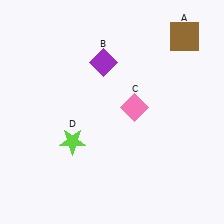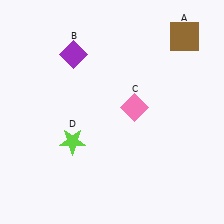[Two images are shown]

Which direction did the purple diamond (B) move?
The purple diamond (B) moved left.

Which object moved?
The purple diamond (B) moved left.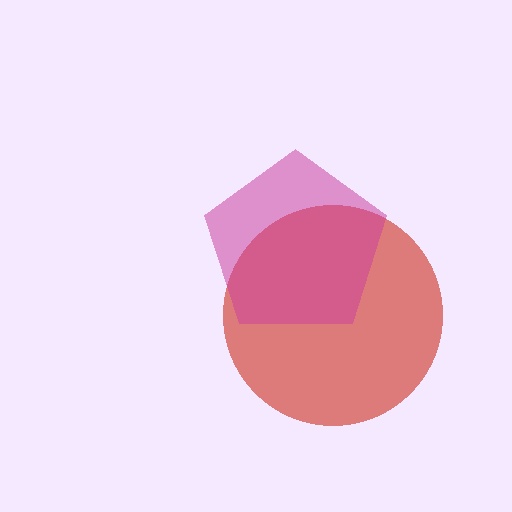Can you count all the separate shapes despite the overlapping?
Yes, there are 2 separate shapes.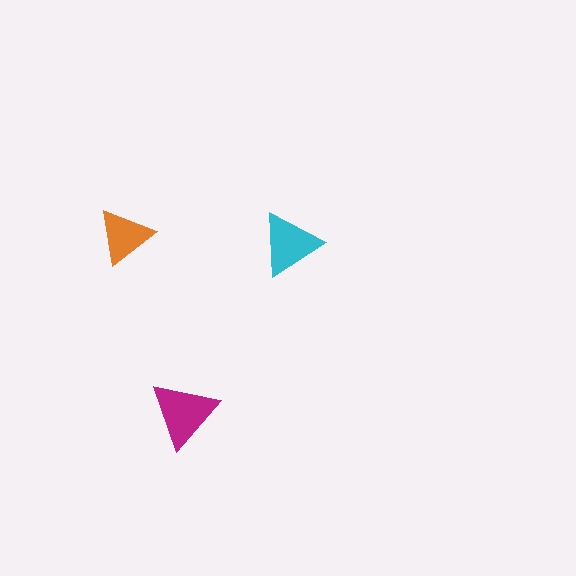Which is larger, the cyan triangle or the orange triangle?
The cyan one.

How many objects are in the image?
There are 3 objects in the image.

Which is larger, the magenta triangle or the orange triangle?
The magenta one.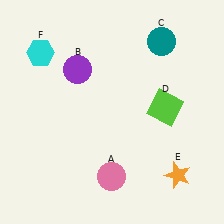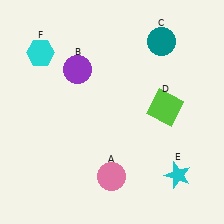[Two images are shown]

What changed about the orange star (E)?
In Image 1, E is orange. In Image 2, it changed to cyan.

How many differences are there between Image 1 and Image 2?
There is 1 difference between the two images.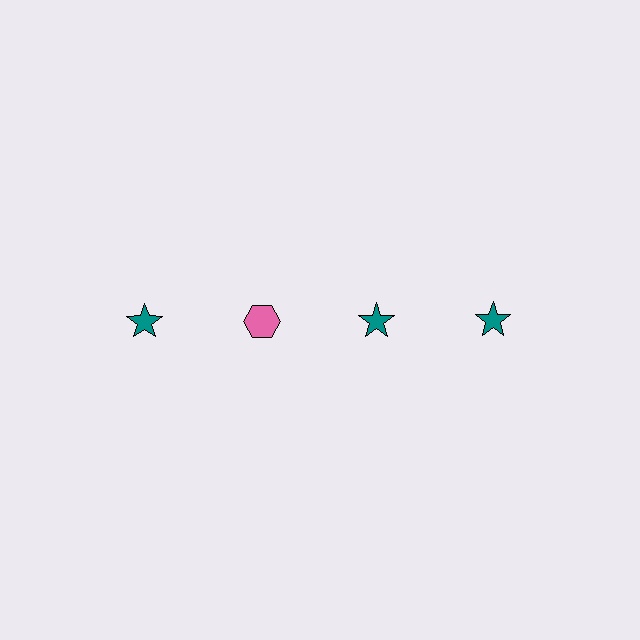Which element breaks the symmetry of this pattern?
The pink hexagon in the top row, second from left column breaks the symmetry. All other shapes are teal stars.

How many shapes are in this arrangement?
There are 4 shapes arranged in a grid pattern.